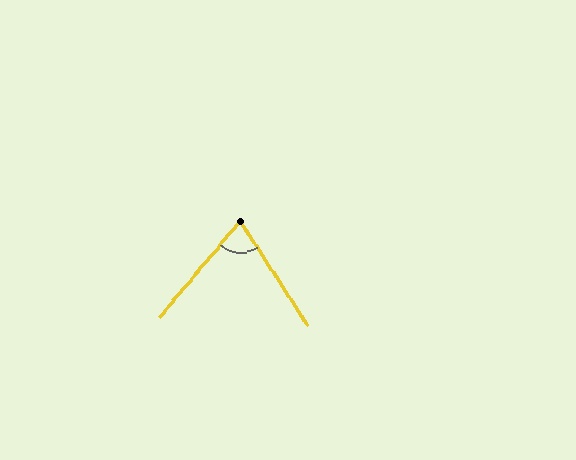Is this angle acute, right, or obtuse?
It is acute.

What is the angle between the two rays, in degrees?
Approximately 73 degrees.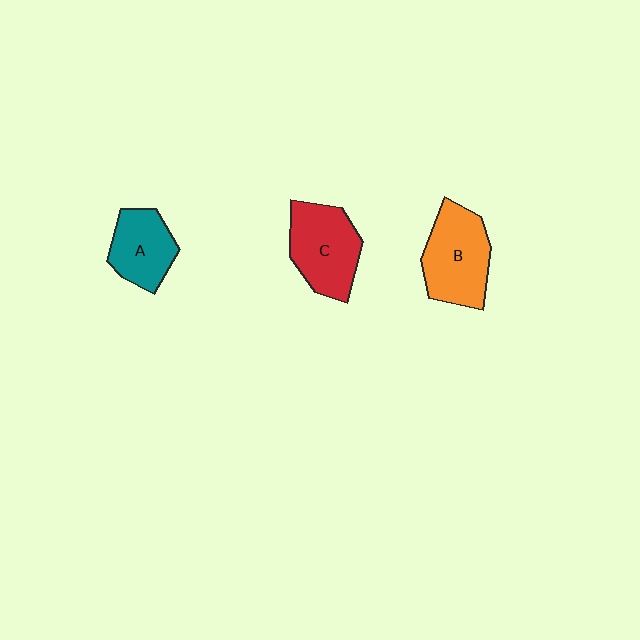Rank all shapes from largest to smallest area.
From largest to smallest: B (orange), C (red), A (teal).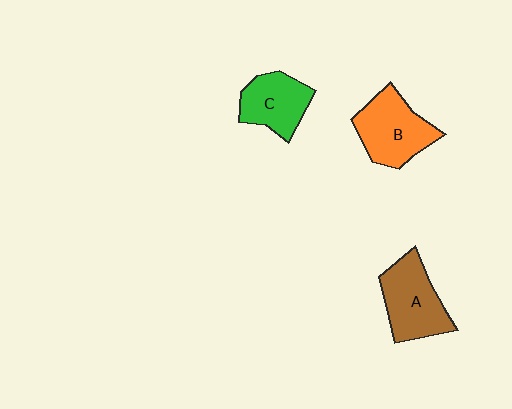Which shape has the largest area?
Shape B (orange).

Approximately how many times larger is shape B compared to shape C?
Approximately 1.2 times.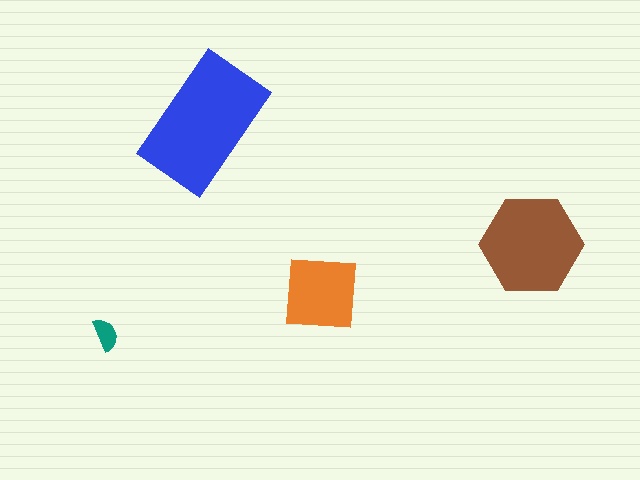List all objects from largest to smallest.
The blue rectangle, the brown hexagon, the orange square, the teal semicircle.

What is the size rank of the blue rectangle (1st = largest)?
1st.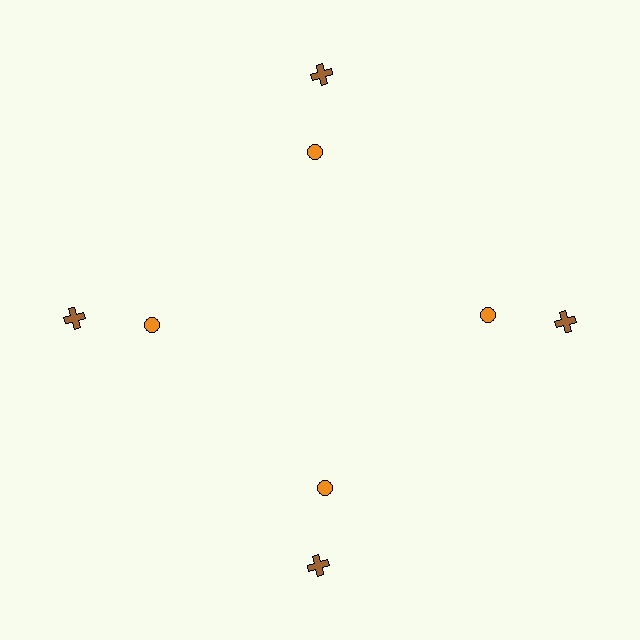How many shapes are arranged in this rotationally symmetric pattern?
There are 8 shapes, arranged in 4 groups of 2.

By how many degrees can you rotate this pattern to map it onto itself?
The pattern maps onto itself every 90 degrees of rotation.